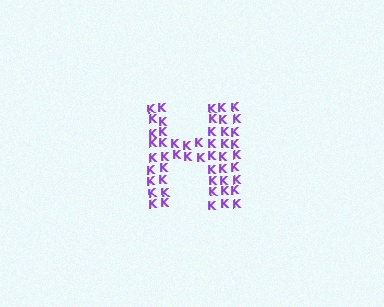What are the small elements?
The small elements are letter K's.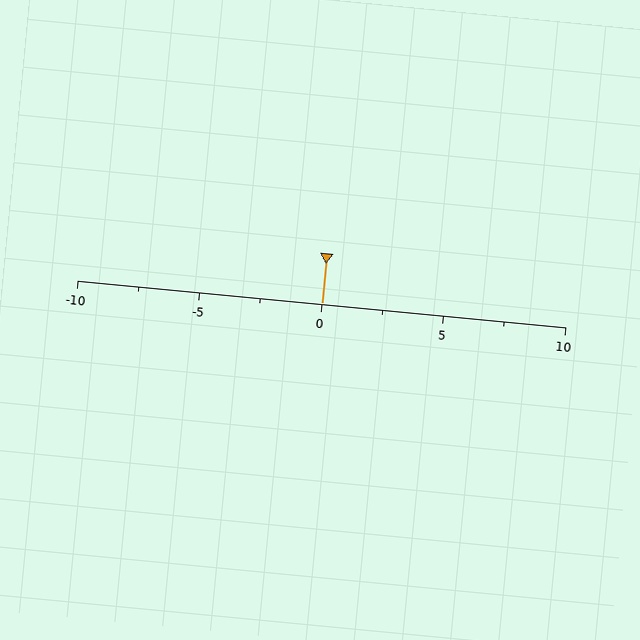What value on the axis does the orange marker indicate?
The marker indicates approximately 0.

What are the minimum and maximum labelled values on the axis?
The axis runs from -10 to 10.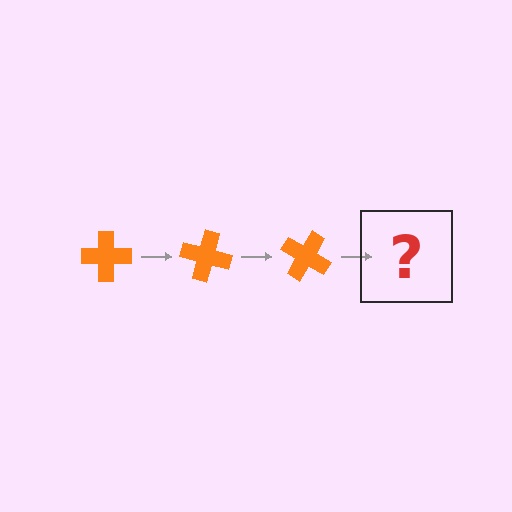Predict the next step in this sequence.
The next step is an orange cross rotated 45 degrees.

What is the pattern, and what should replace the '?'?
The pattern is that the cross rotates 15 degrees each step. The '?' should be an orange cross rotated 45 degrees.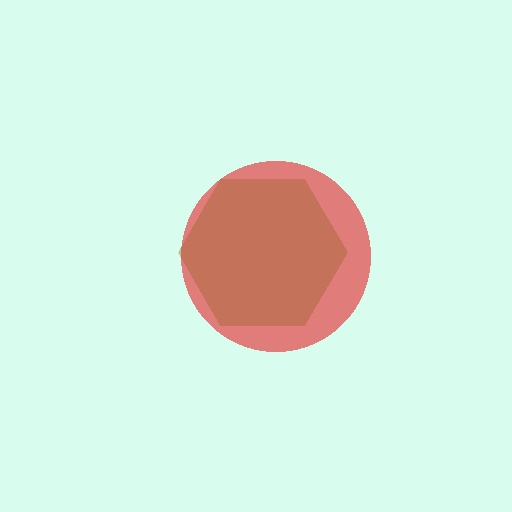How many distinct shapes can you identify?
There are 2 distinct shapes: a red circle, a brown hexagon.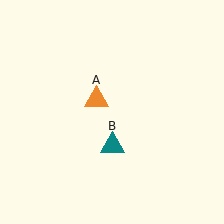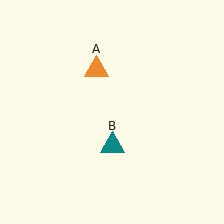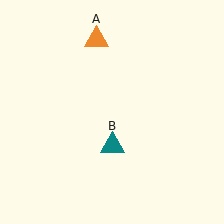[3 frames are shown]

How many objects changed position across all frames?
1 object changed position: orange triangle (object A).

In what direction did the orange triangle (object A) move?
The orange triangle (object A) moved up.